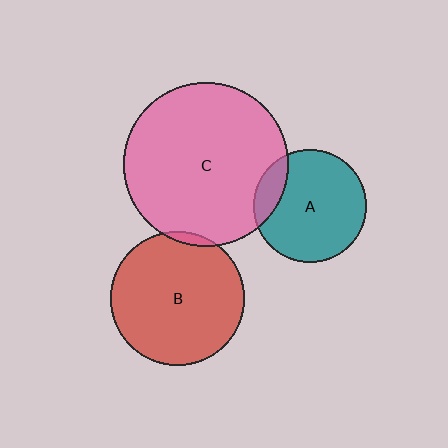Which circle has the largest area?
Circle C (pink).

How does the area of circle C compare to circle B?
Approximately 1.5 times.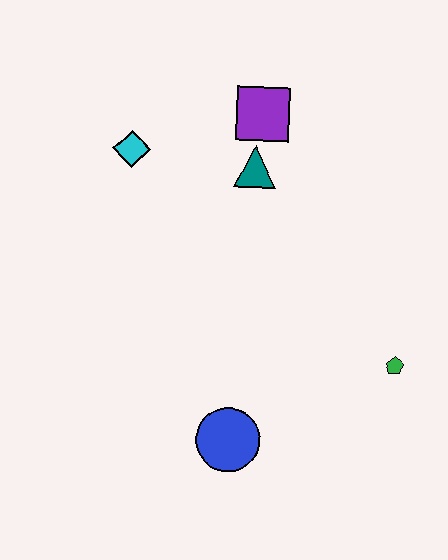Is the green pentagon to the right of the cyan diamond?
Yes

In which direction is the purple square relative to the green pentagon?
The purple square is above the green pentagon.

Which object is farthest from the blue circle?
The purple square is farthest from the blue circle.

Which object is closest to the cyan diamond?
The teal triangle is closest to the cyan diamond.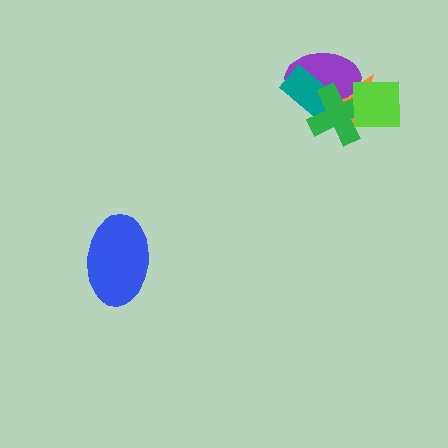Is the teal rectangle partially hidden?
Yes, it is partially covered by another shape.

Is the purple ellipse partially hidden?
Yes, it is partially covered by another shape.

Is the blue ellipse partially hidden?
No, no other shape covers it.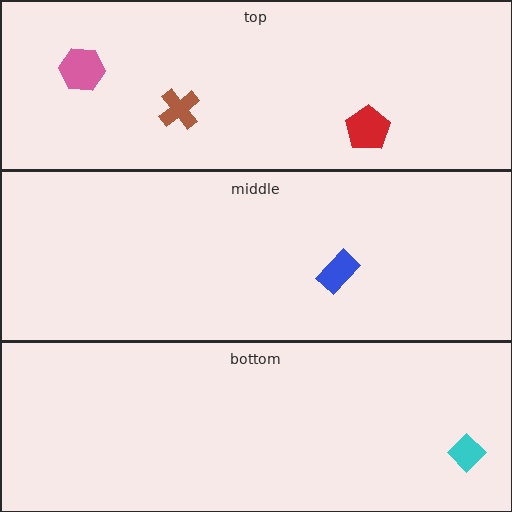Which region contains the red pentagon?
The top region.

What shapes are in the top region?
The pink hexagon, the red pentagon, the brown cross.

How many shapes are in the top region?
3.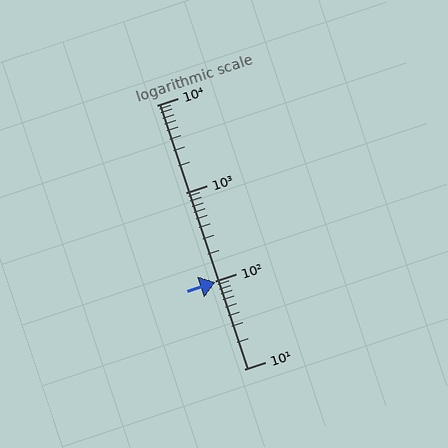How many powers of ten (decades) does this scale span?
The scale spans 3 decades, from 10 to 10000.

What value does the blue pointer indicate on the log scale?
The pointer indicates approximately 98.